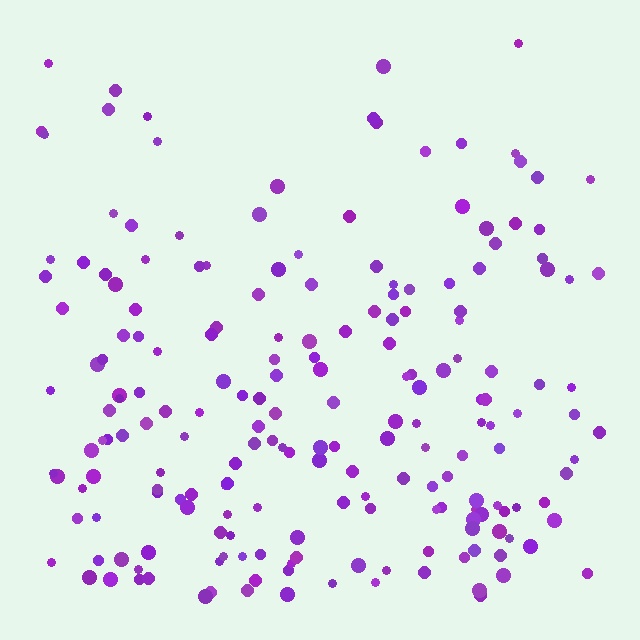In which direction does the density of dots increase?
From top to bottom, with the bottom side densest.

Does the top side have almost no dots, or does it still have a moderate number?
Still a moderate number, just noticeably fewer than the bottom.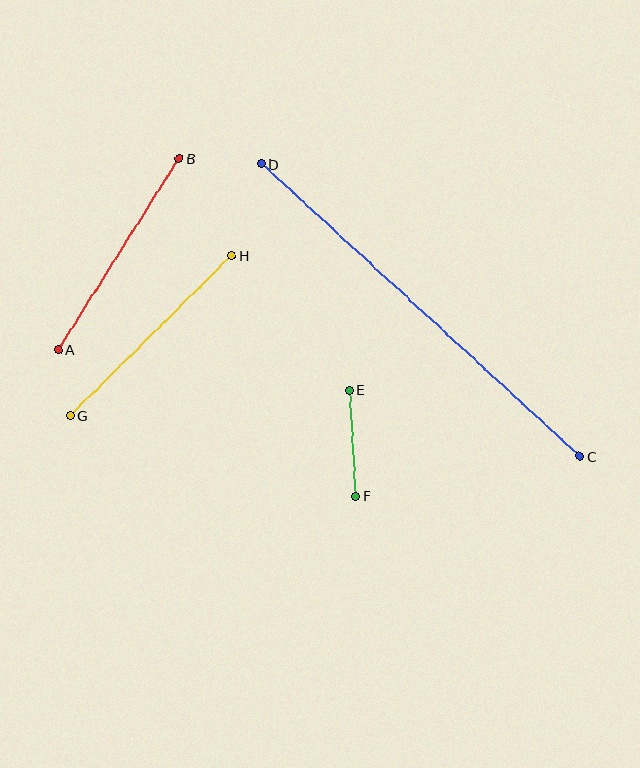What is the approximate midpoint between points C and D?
The midpoint is at approximately (421, 310) pixels.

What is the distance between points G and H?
The distance is approximately 227 pixels.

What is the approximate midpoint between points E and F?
The midpoint is at approximately (352, 443) pixels.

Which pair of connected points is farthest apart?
Points C and D are farthest apart.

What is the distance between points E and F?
The distance is approximately 106 pixels.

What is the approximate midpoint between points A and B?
The midpoint is at approximately (119, 254) pixels.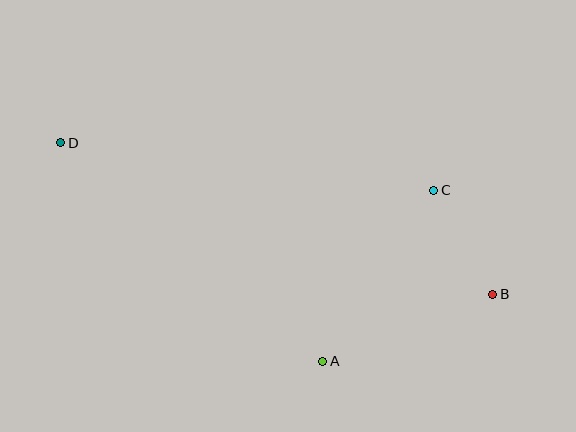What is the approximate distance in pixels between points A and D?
The distance between A and D is approximately 341 pixels.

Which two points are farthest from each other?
Points B and D are farthest from each other.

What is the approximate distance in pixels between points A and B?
The distance between A and B is approximately 183 pixels.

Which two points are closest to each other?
Points B and C are closest to each other.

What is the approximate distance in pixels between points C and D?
The distance between C and D is approximately 376 pixels.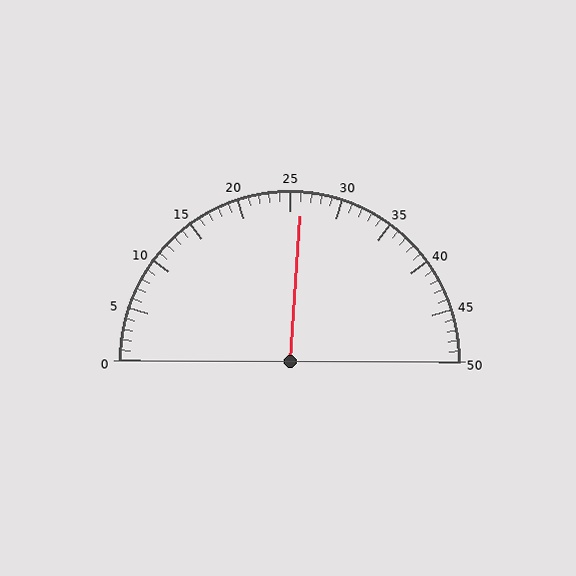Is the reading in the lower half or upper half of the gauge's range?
The reading is in the upper half of the range (0 to 50).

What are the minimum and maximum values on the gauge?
The gauge ranges from 0 to 50.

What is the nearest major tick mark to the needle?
The nearest major tick mark is 25.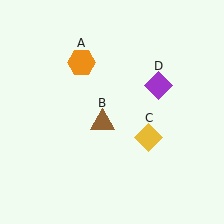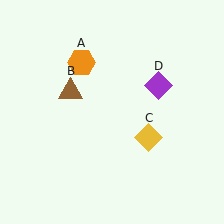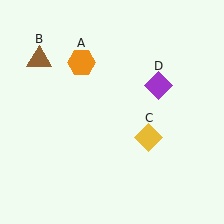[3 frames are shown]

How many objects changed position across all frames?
1 object changed position: brown triangle (object B).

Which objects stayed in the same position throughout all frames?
Orange hexagon (object A) and yellow diamond (object C) and purple diamond (object D) remained stationary.